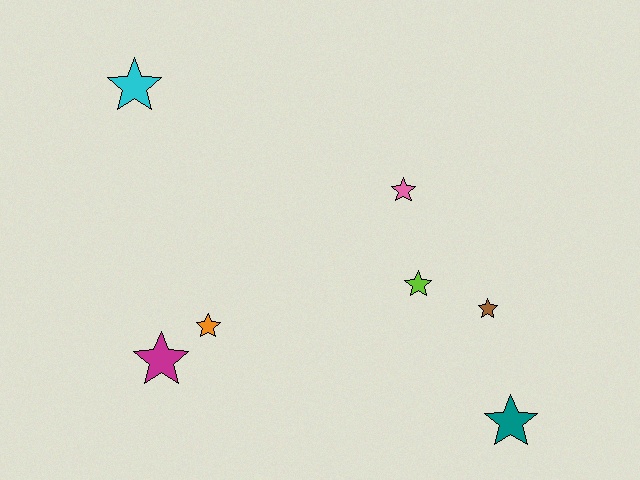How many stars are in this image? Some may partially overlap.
There are 7 stars.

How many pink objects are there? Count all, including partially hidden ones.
There is 1 pink object.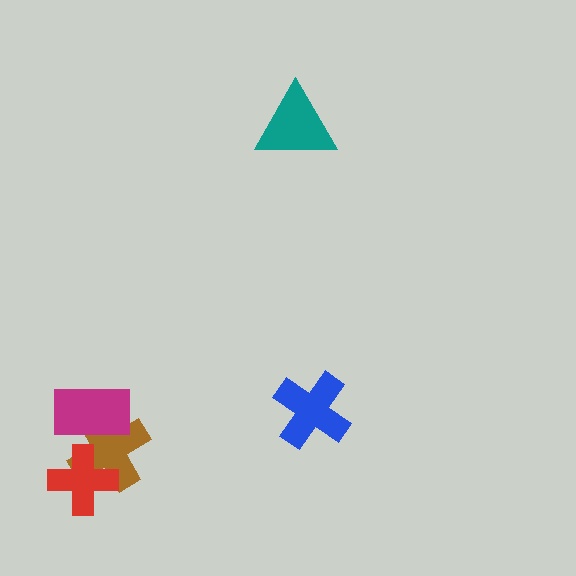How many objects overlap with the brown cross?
2 objects overlap with the brown cross.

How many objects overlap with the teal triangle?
0 objects overlap with the teal triangle.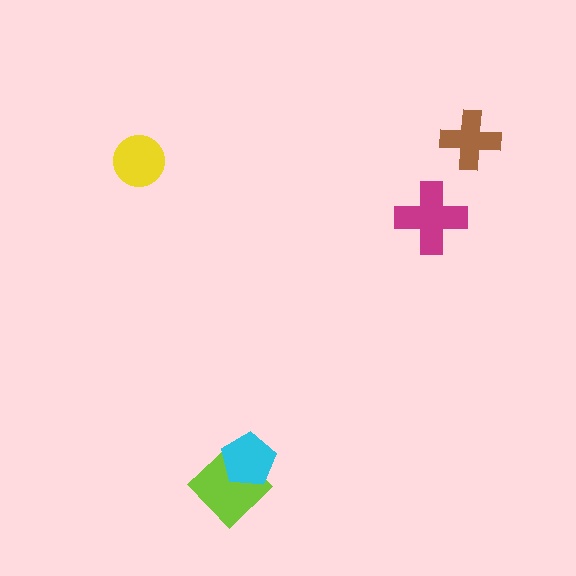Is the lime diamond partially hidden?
Yes, it is partially covered by another shape.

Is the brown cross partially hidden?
No, no other shape covers it.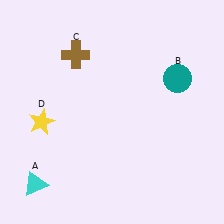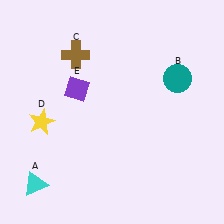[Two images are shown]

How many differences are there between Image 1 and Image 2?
There is 1 difference between the two images.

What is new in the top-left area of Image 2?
A purple diamond (E) was added in the top-left area of Image 2.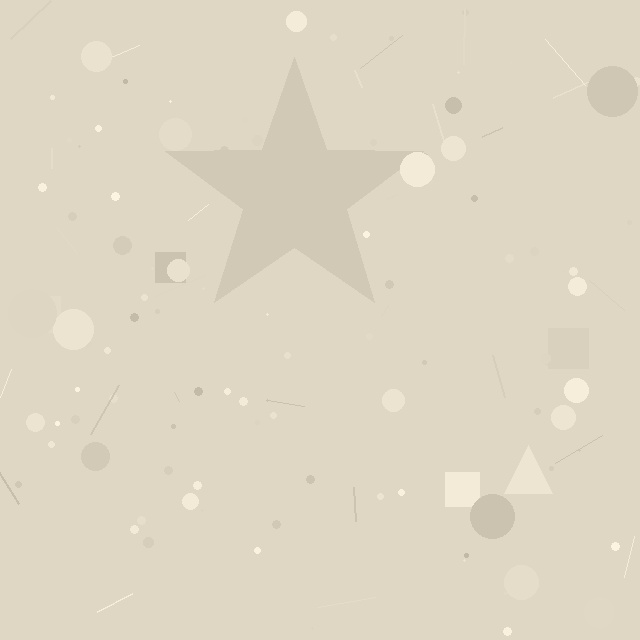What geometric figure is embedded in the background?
A star is embedded in the background.